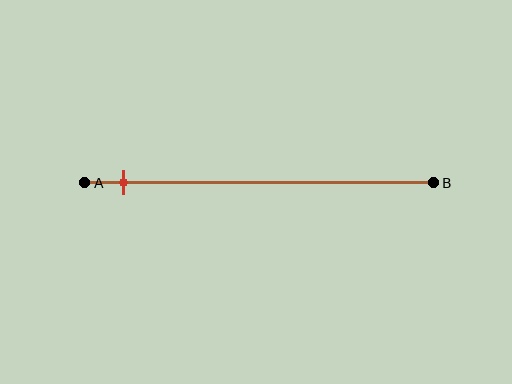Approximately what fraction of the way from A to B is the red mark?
The red mark is approximately 10% of the way from A to B.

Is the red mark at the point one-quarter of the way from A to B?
No, the mark is at about 10% from A, not at the 25% one-quarter point.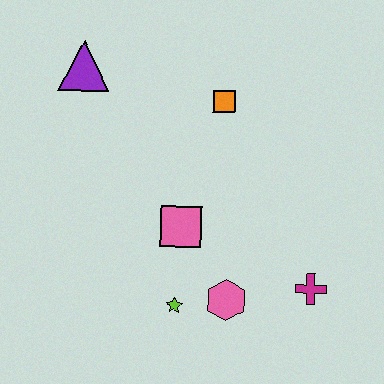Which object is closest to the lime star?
The pink hexagon is closest to the lime star.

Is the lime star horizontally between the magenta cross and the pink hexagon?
No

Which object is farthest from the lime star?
The purple triangle is farthest from the lime star.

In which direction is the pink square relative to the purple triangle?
The pink square is below the purple triangle.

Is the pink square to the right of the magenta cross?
No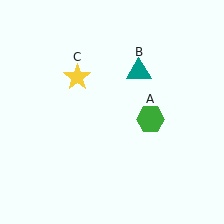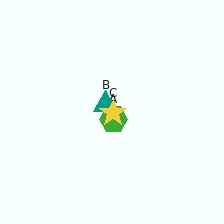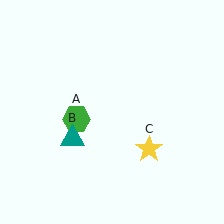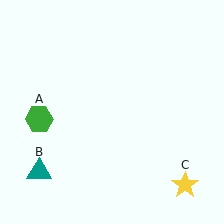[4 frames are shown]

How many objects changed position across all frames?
3 objects changed position: green hexagon (object A), teal triangle (object B), yellow star (object C).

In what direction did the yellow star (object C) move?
The yellow star (object C) moved down and to the right.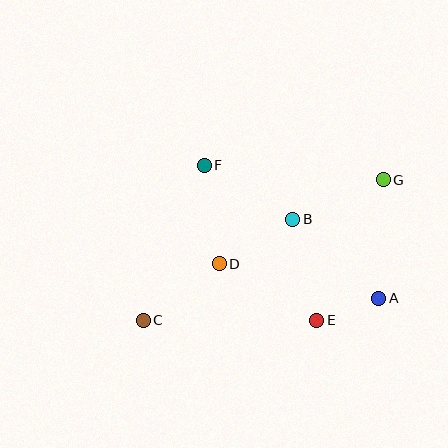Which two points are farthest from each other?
Points C and G are farthest from each other.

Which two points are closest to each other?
Points A and E are closest to each other.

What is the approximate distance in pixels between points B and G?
The distance between B and G is approximately 99 pixels.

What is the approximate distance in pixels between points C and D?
The distance between C and D is approximately 95 pixels.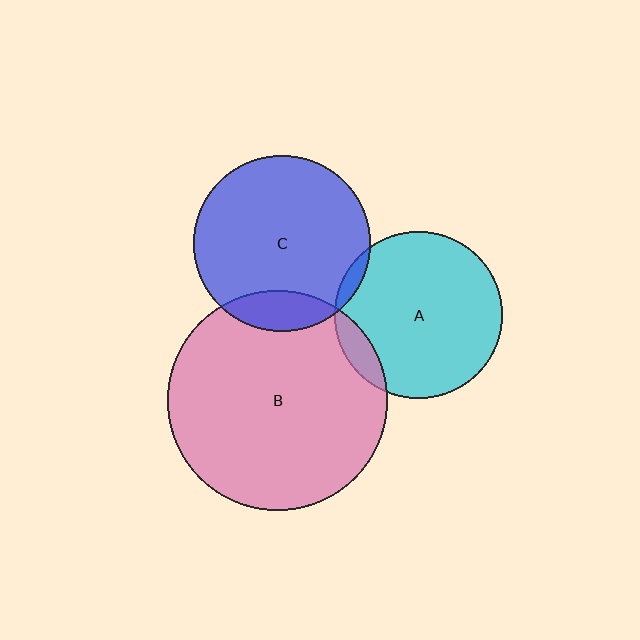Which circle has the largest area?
Circle B (pink).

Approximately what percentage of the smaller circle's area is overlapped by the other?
Approximately 5%.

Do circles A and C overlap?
Yes.